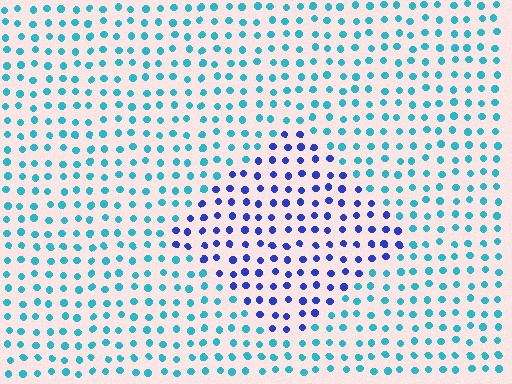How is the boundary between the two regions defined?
The boundary is defined purely by a slight shift in hue (about 48 degrees). Spacing, size, and orientation are identical on both sides.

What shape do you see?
I see a diamond.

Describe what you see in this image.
The image is filled with small cyan elements in a uniform arrangement. A diamond-shaped region is visible where the elements are tinted to a slightly different hue, forming a subtle color boundary.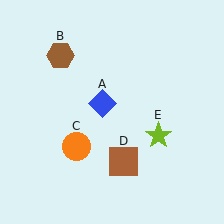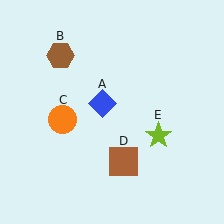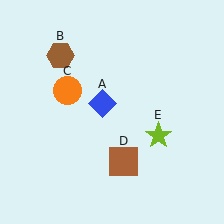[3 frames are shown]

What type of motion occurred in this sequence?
The orange circle (object C) rotated clockwise around the center of the scene.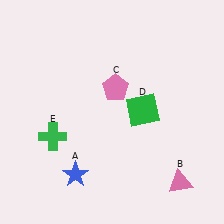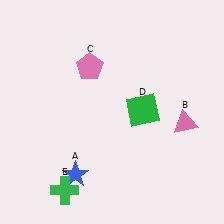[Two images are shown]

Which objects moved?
The objects that moved are: the pink triangle (B), the pink pentagon (C), the green cross (E).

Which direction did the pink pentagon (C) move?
The pink pentagon (C) moved left.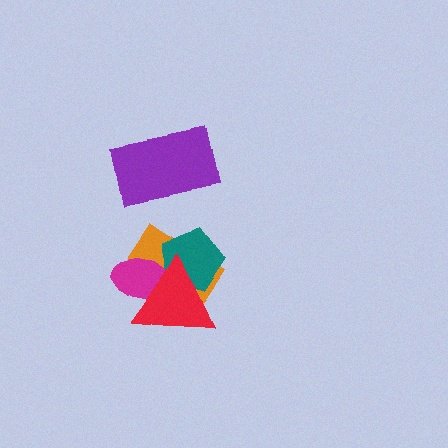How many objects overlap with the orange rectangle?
3 objects overlap with the orange rectangle.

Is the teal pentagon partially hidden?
Yes, it is partially covered by another shape.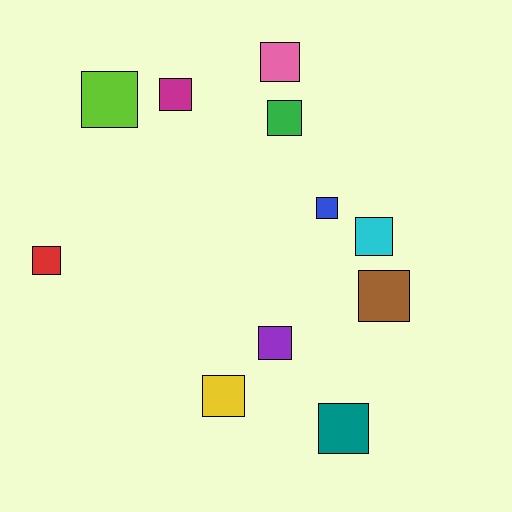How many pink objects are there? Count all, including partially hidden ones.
There is 1 pink object.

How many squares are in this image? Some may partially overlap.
There are 11 squares.